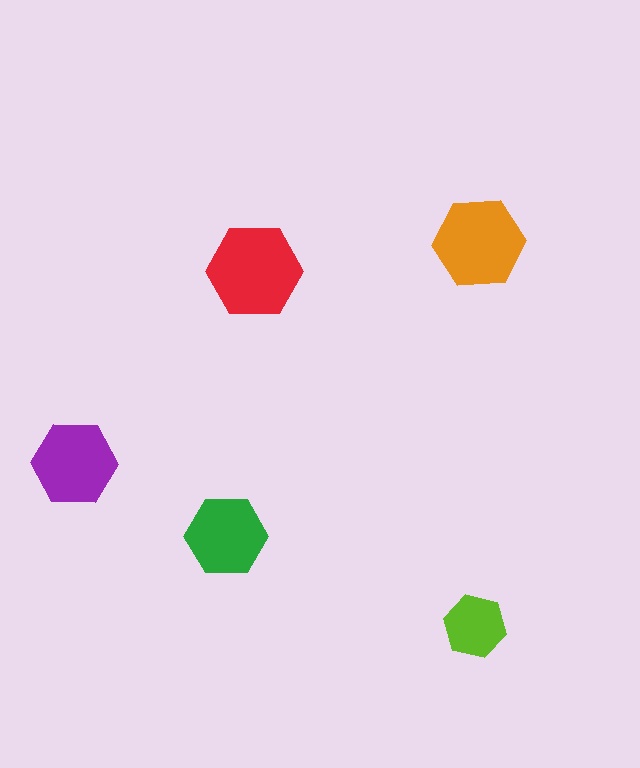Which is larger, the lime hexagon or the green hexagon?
The green one.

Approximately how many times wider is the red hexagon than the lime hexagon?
About 1.5 times wider.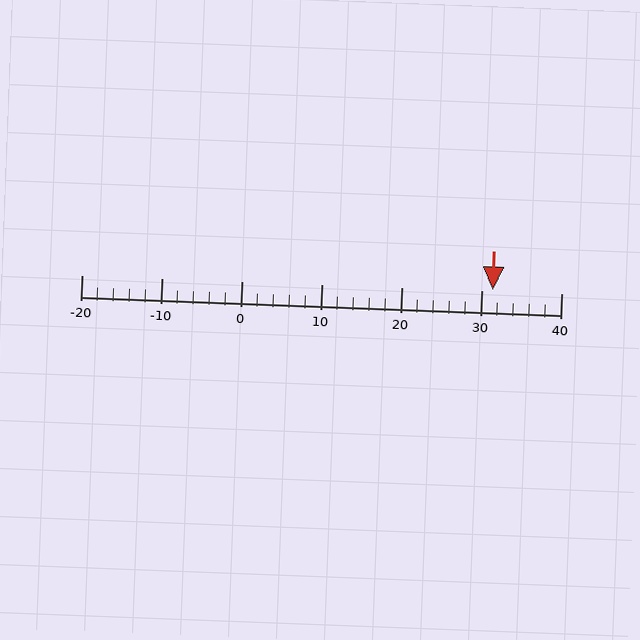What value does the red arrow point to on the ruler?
The red arrow points to approximately 31.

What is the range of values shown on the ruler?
The ruler shows values from -20 to 40.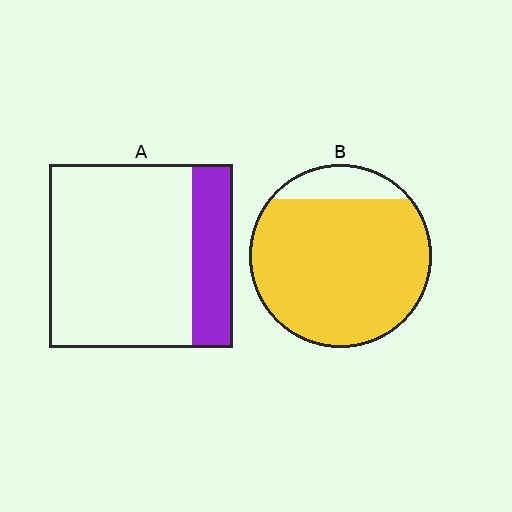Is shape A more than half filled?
No.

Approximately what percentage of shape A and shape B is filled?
A is approximately 20% and B is approximately 85%.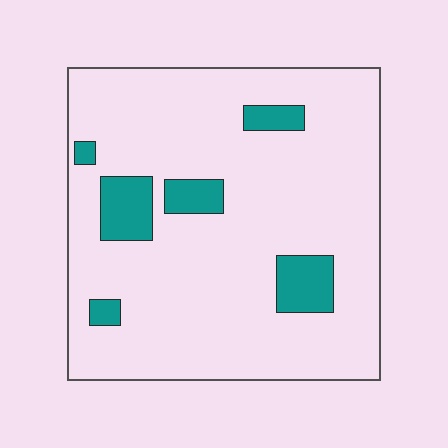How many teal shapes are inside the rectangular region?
6.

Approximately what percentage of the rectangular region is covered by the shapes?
Approximately 10%.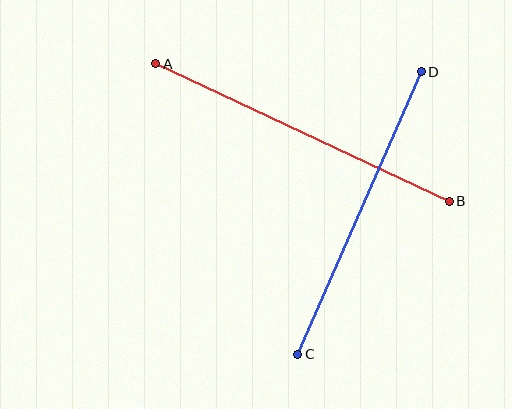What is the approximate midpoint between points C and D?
The midpoint is at approximately (359, 213) pixels.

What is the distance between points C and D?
The distance is approximately 309 pixels.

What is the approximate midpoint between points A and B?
The midpoint is at approximately (302, 133) pixels.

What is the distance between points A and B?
The distance is approximately 324 pixels.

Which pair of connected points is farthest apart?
Points A and B are farthest apart.